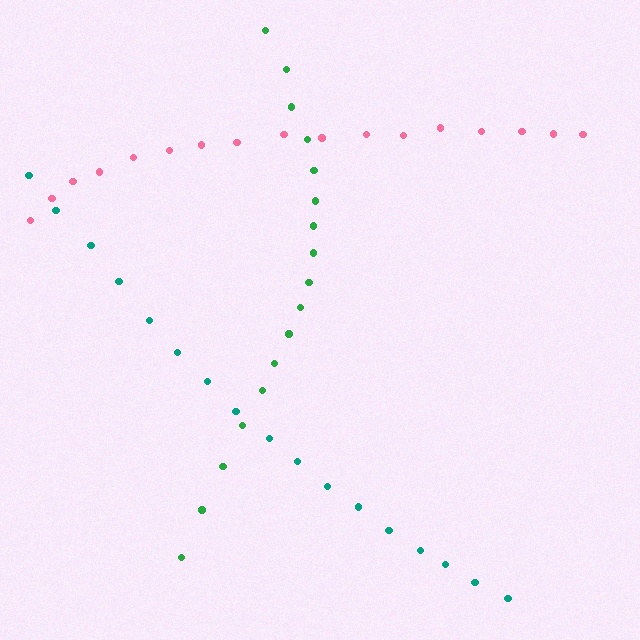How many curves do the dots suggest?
There are 3 distinct paths.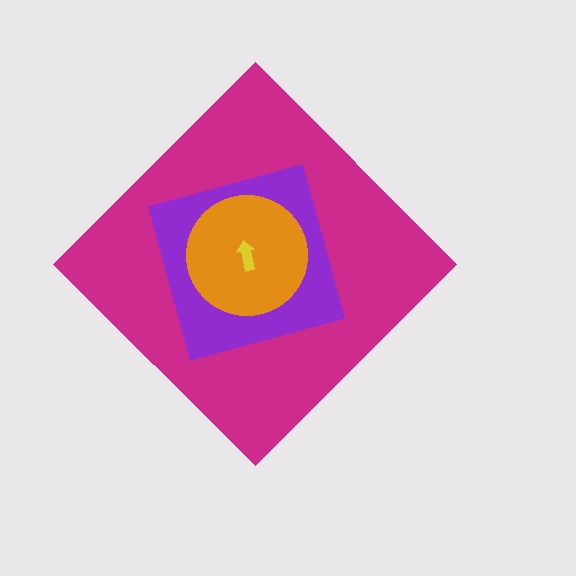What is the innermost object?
The yellow arrow.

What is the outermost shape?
The magenta diamond.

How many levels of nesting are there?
4.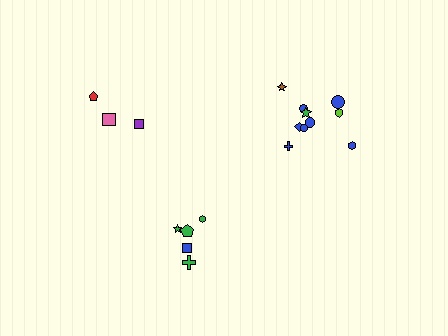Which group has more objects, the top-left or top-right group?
The top-right group.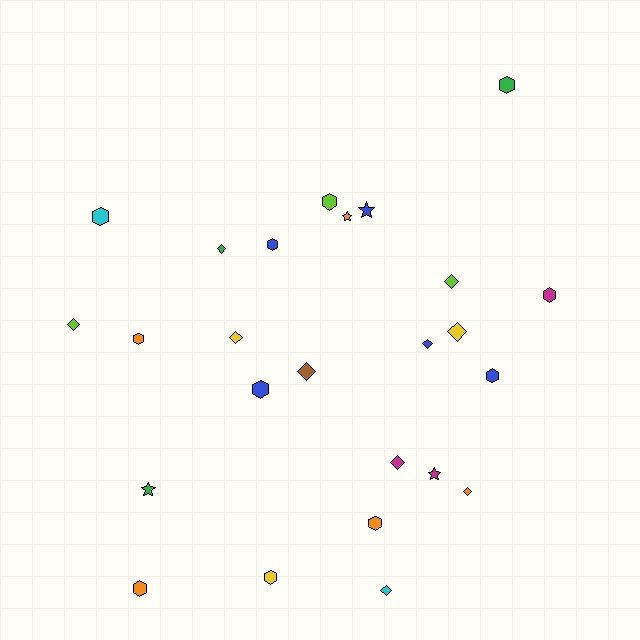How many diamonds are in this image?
There are 10 diamonds.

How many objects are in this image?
There are 25 objects.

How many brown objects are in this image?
There is 1 brown object.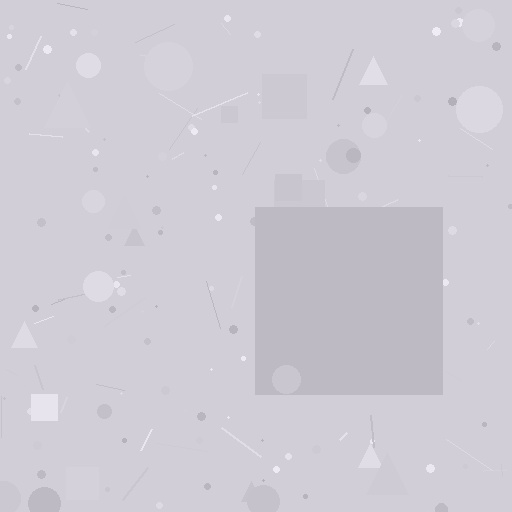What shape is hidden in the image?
A square is hidden in the image.